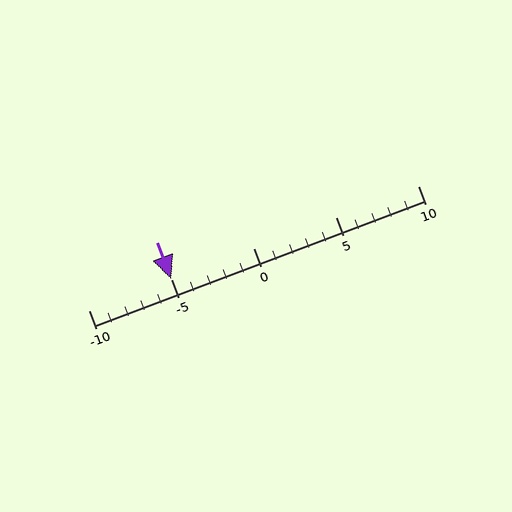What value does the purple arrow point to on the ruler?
The purple arrow points to approximately -5.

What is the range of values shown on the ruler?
The ruler shows values from -10 to 10.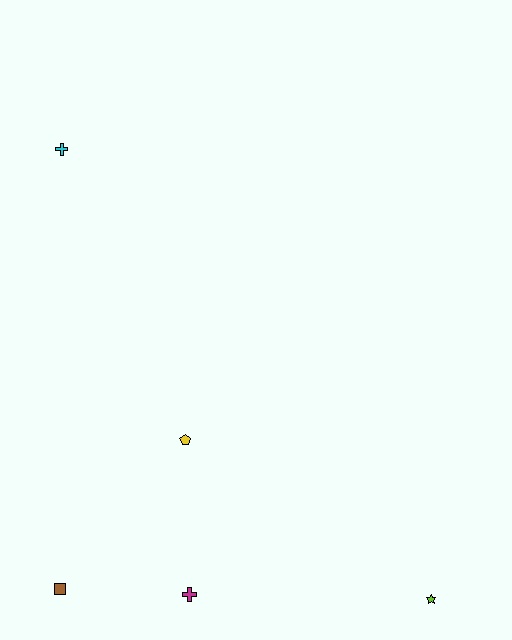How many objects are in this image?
There are 5 objects.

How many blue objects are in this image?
There are no blue objects.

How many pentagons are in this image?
There is 1 pentagon.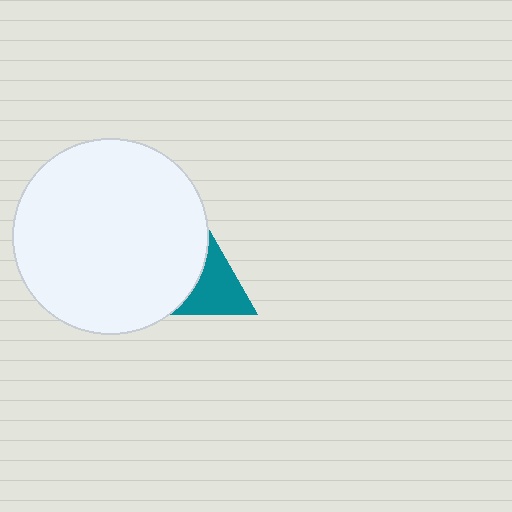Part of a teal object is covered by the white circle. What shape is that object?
It is a triangle.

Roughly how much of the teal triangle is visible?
About half of it is visible (roughly 62%).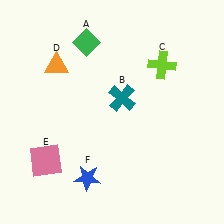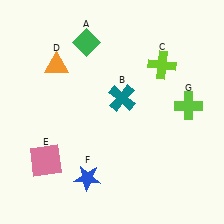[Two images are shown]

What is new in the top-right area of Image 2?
A lime cross (G) was added in the top-right area of Image 2.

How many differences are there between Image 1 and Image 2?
There is 1 difference between the two images.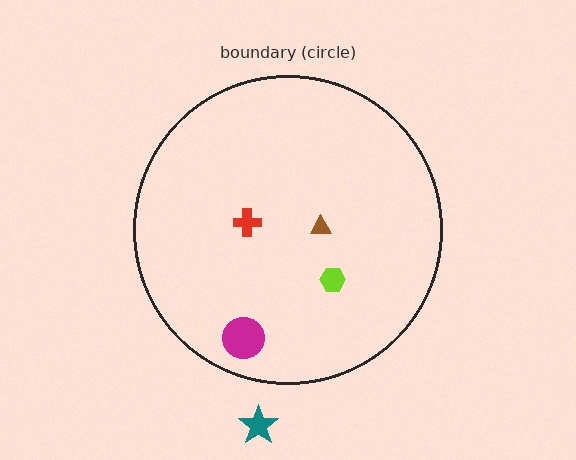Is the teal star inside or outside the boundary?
Outside.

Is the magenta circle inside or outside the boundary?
Inside.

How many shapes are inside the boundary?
4 inside, 1 outside.